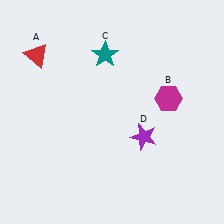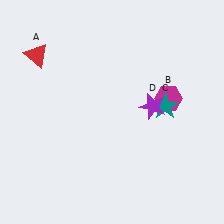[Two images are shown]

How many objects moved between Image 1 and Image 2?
2 objects moved between the two images.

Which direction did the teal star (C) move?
The teal star (C) moved right.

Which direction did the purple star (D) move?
The purple star (D) moved up.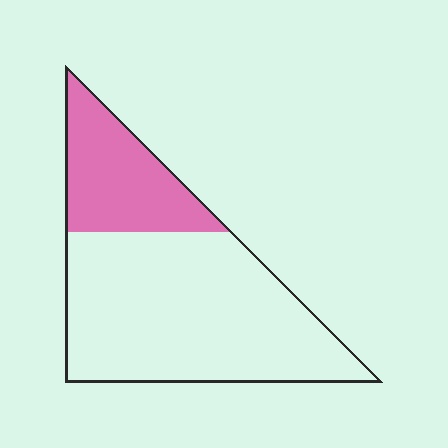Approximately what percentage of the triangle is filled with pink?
Approximately 30%.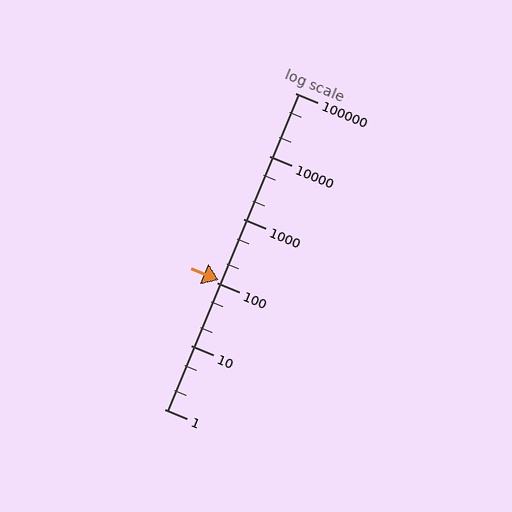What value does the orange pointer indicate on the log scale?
The pointer indicates approximately 110.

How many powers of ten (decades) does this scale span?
The scale spans 5 decades, from 1 to 100000.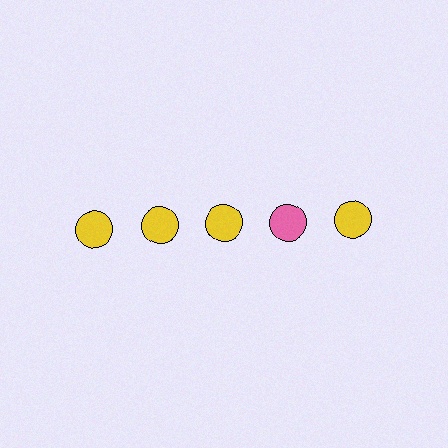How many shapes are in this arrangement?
There are 5 shapes arranged in a grid pattern.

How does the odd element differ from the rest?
It has a different color: pink instead of yellow.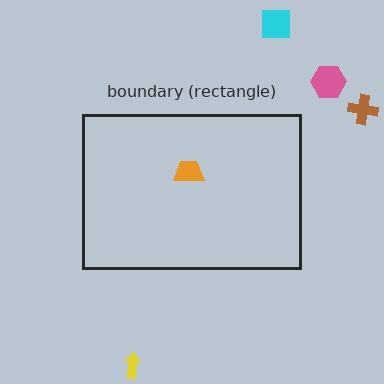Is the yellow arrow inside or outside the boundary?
Outside.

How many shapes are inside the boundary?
1 inside, 4 outside.